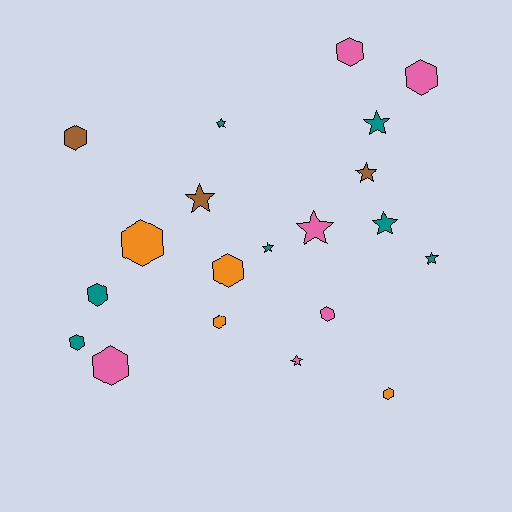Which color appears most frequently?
Teal, with 7 objects.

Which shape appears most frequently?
Hexagon, with 11 objects.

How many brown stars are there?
There are 2 brown stars.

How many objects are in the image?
There are 20 objects.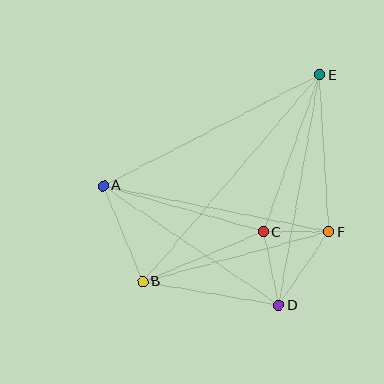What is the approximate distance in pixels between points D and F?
The distance between D and F is approximately 89 pixels.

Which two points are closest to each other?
Points C and F are closest to each other.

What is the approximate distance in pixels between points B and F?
The distance between B and F is approximately 193 pixels.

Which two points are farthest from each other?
Points B and E are farthest from each other.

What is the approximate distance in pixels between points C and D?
The distance between C and D is approximately 75 pixels.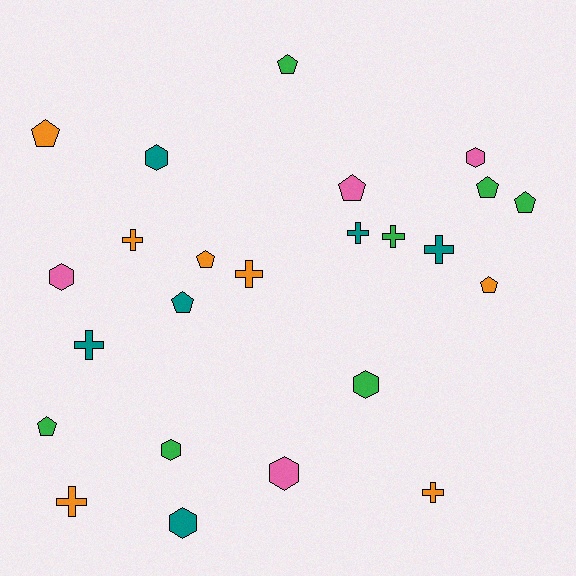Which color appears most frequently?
Green, with 7 objects.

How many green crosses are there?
There is 1 green cross.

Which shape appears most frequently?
Pentagon, with 9 objects.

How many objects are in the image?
There are 24 objects.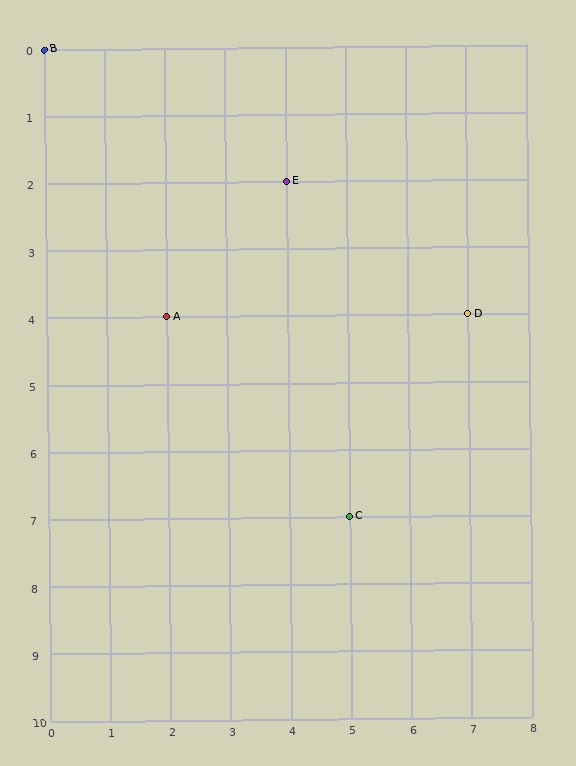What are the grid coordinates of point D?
Point D is at grid coordinates (7, 4).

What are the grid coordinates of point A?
Point A is at grid coordinates (2, 4).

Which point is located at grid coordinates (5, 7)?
Point C is at (5, 7).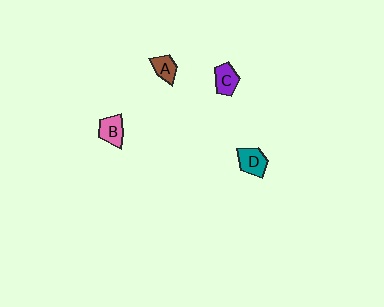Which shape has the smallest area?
Shape A (brown).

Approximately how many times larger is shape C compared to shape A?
Approximately 1.2 times.